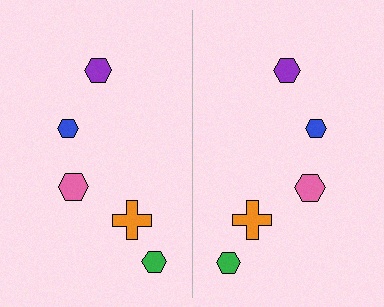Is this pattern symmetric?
Yes, this pattern has bilateral (reflection) symmetry.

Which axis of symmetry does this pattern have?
The pattern has a vertical axis of symmetry running through the center of the image.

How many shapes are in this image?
There are 10 shapes in this image.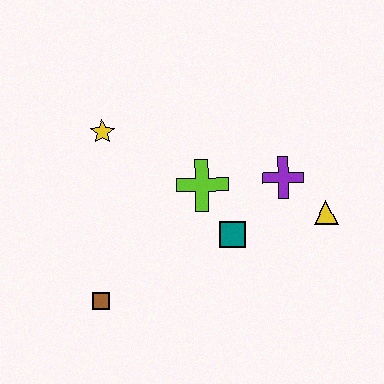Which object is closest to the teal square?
The lime cross is closest to the teal square.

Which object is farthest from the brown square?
The yellow triangle is farthest from the brown square.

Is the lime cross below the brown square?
No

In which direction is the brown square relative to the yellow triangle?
The brown square is to the left of the yellow triangle.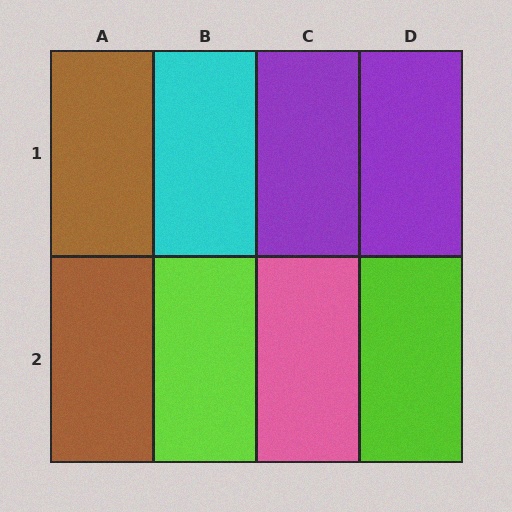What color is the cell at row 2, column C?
Pink.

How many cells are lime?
2 cells are lime.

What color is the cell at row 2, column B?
Lime.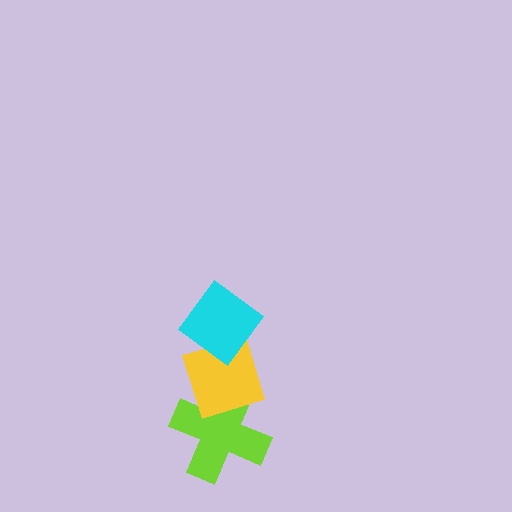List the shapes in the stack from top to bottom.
From top to bottom: the cyan diamond, the yellow diamond, the lime cross.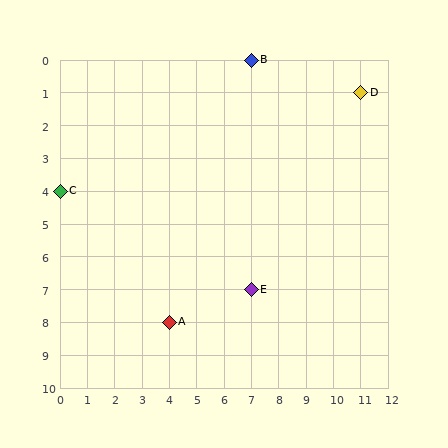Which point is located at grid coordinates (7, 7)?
Point E is at (7, 7).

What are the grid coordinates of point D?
Point D is at grid coordinates (11, 1).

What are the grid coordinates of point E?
Point E is at grid coordinates (7, 7).